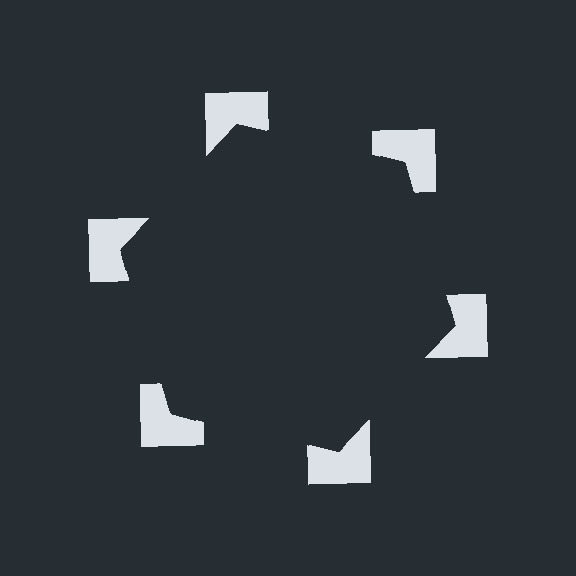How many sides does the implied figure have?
6 sides.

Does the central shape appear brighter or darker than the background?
It typically appears slightly darker than the background, even though no actual brightness change is drawn.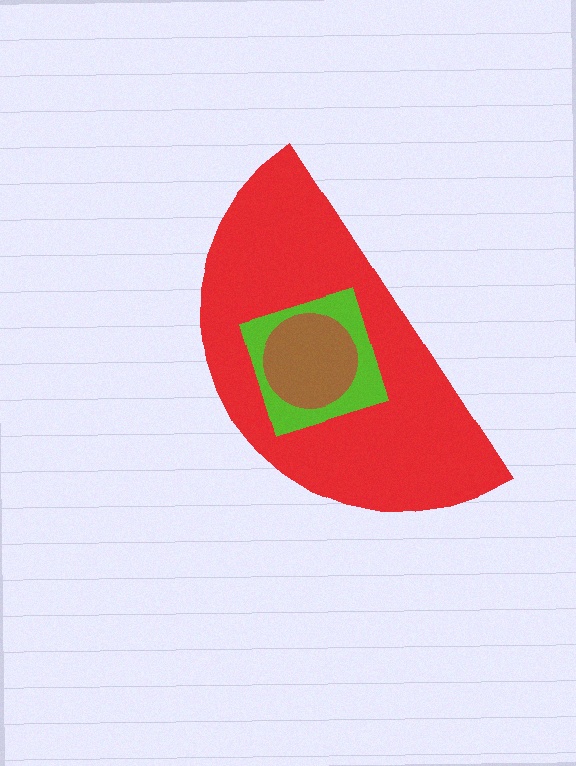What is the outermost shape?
The red semicircle.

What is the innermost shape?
The brown circle.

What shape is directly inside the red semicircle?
The lime diamond.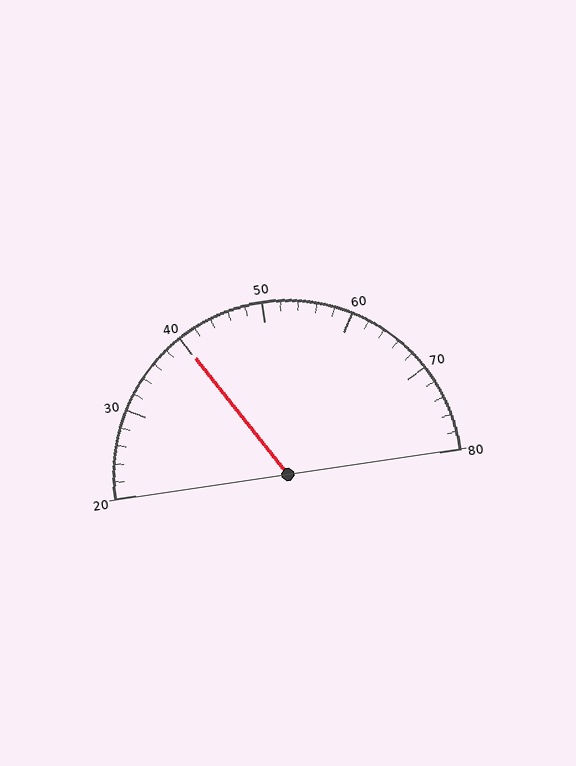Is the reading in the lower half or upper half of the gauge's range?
The reading is in the lower half of the range (20 to 80).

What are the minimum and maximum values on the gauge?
The gauge ranges from 20 to 80.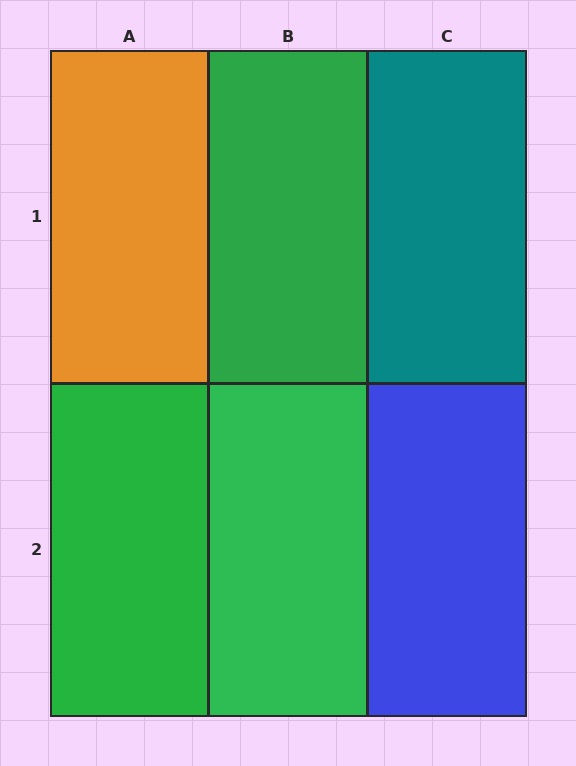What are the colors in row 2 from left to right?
Green, green, blue.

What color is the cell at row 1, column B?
Green.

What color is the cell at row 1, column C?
Teal.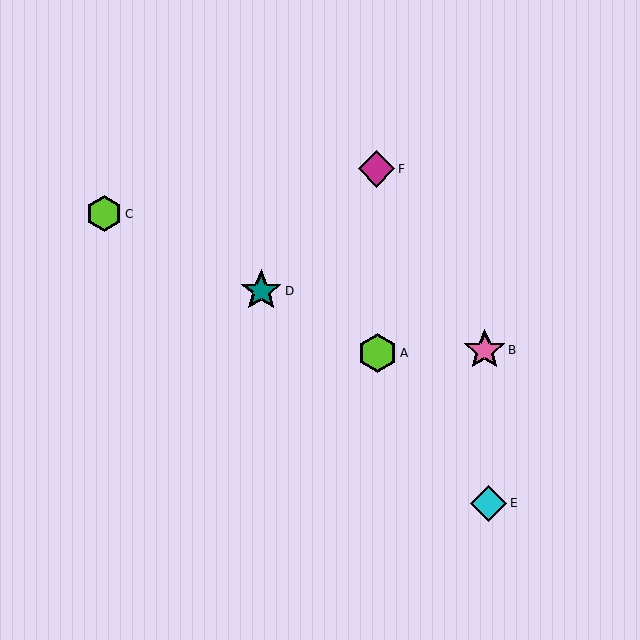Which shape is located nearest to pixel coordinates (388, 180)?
The magenta diamond (labeled F) at (377, 169) is nearest to that location.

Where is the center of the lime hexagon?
The center of the lime hexagon is at (378, 353).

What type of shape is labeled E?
Shape E is a cyan diamond.